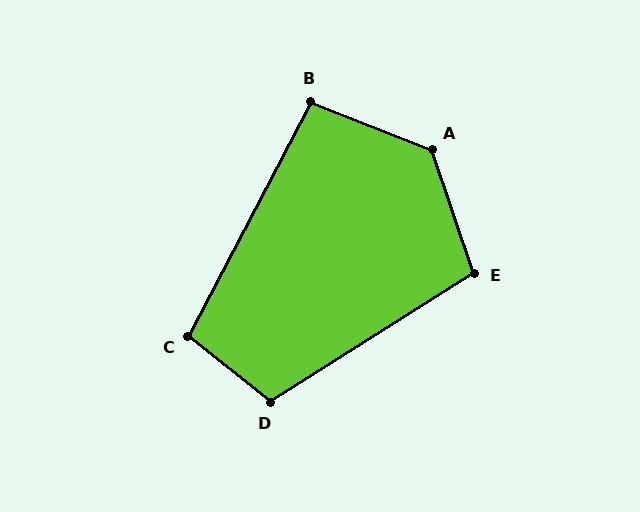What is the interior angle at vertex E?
Approximately 104 degrees (obtuse).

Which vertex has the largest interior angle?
A, at approximately 130 degrees.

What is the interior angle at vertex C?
Approximately 101 degrees (obtuse).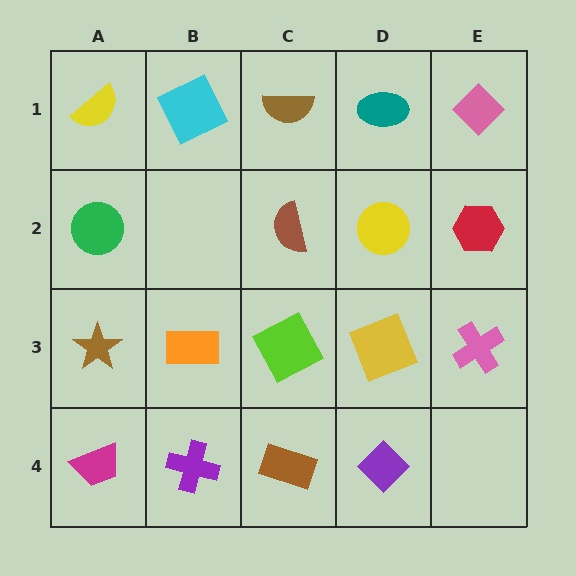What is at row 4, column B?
A purple cross.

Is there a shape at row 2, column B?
No, that cell is empty.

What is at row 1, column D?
A teal ellipse.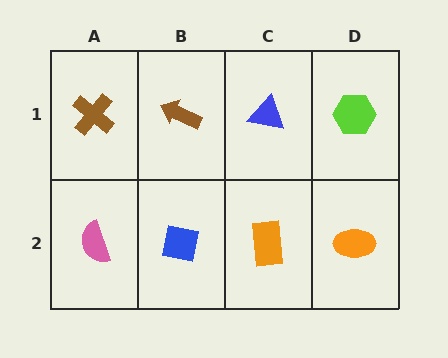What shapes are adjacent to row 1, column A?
A pink semicircle (row 2, column A), a brown arrow (row 1, column B).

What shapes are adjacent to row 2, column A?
A brown cross (row 1, column A), a blue square (row 2, column B).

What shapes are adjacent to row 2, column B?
A brown arrow (row 1, column B), a pink semicircle (row 2, column A), an orange rectangle (row 2, column C).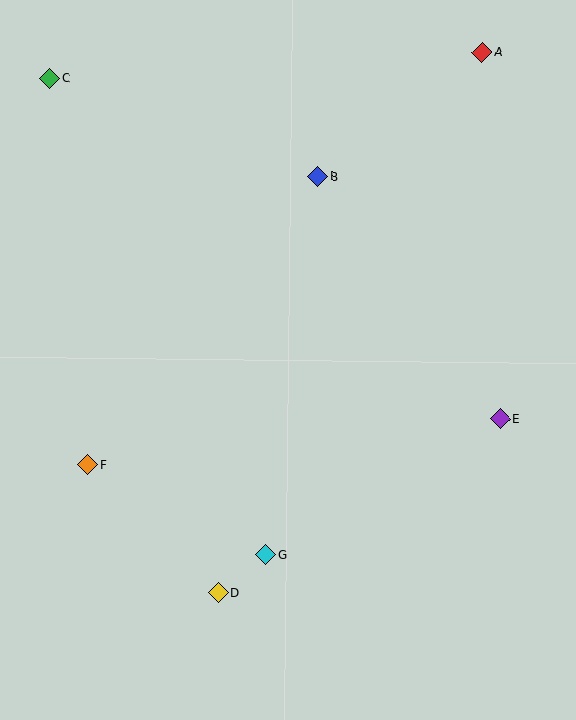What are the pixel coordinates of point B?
Point B is at (318, 177).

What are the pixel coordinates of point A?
Point A is at (482, 52).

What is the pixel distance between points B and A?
The distance between B and A is 206 pixels.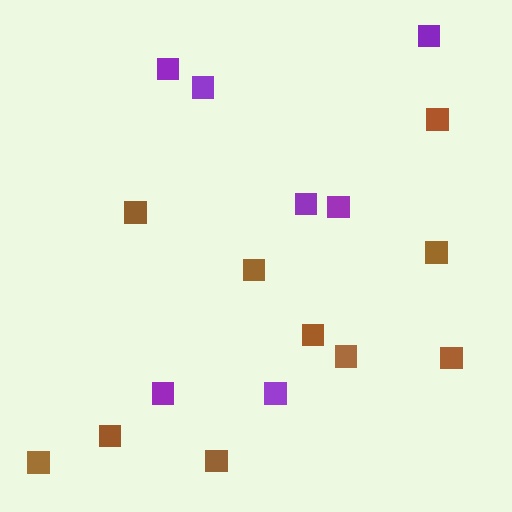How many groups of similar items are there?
There are 2 groups: one group of purple squares (7) and one group of brown squares (10).